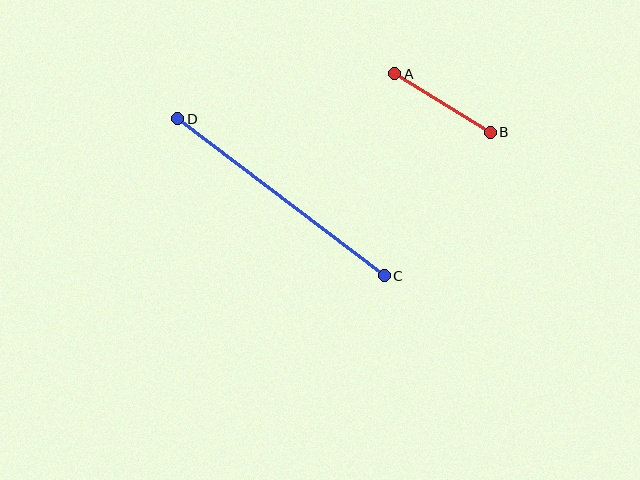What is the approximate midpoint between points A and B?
The midpoint is at approximately (442, 103) pixels.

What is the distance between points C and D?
The distance is approximately 259 pixels.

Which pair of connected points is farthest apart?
Points C and D are farthest apart.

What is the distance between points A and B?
The distance is approximately 112 pixels.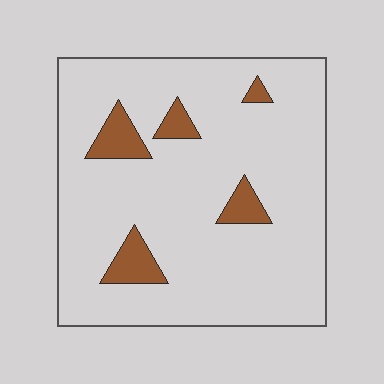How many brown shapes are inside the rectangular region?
5.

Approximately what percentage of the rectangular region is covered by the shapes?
Approximately 10%.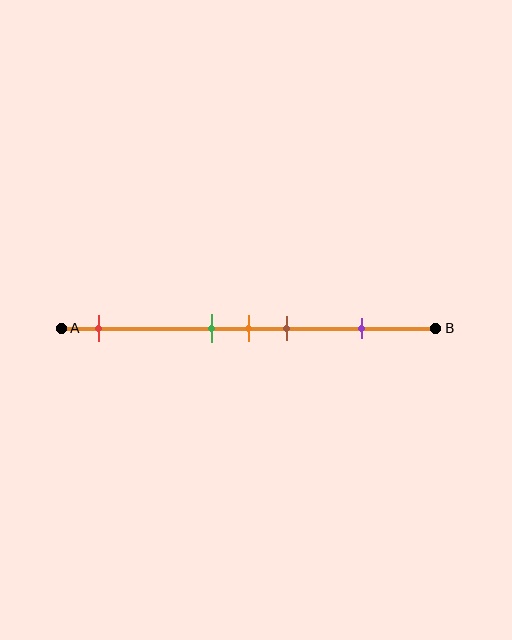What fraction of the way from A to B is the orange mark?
The orange mark is approximately 50% (0.5) of the way from A to B.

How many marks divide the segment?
There are 5 marks dividing the segment.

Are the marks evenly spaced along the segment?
No, the marks are not evenly spaced.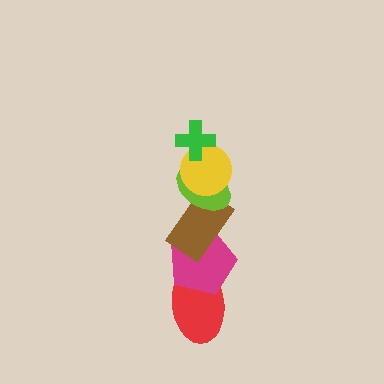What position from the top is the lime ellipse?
The lime ellipse is 3rd from the top.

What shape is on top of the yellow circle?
The green cross is on top of the yellow circle.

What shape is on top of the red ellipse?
The magenta pentagon is on top of the red ellipse.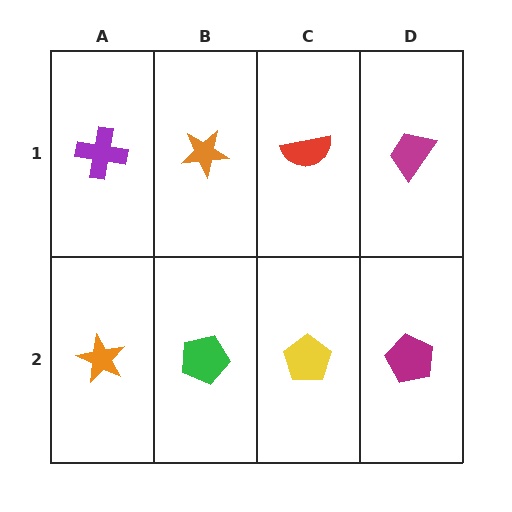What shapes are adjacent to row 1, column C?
A yellow pentagon (row 2, column C), an orange star (row 1, column B), a magenta trapezoid (row 1, column D).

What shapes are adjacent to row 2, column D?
A magenta trapezoid (row 1, column D), a yellow pentagon (row 2, column C).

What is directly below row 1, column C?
A yellow pentagon.